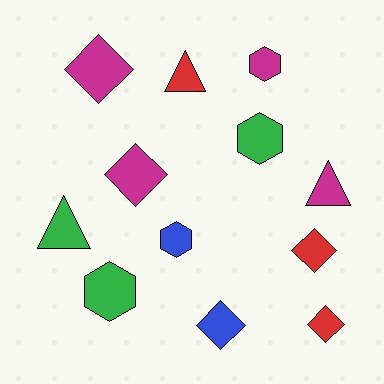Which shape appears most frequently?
Diamond, with 5 objects.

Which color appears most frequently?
Magenta, with 4 objects.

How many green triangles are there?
There is 1 green triangle.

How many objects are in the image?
There are 12 objects.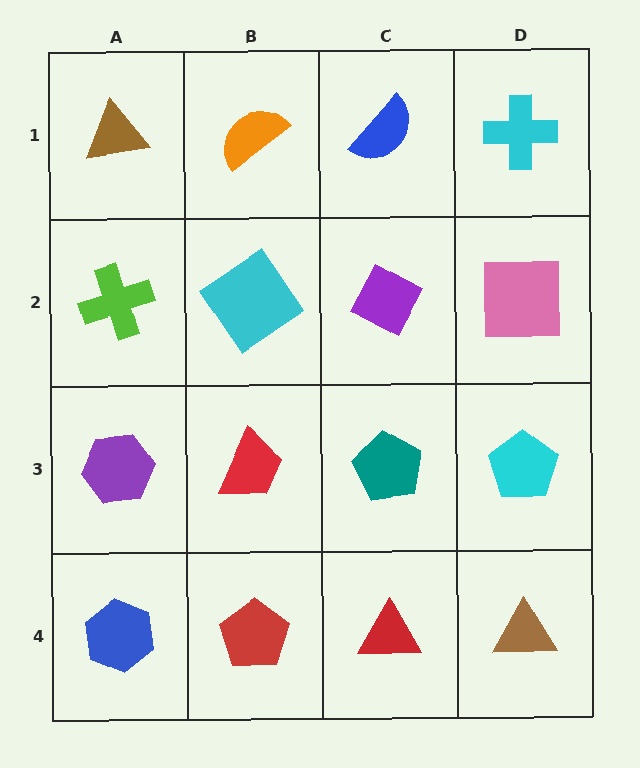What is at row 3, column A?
A purple hexagon.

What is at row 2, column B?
A cyan diamond.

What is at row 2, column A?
A lime cross.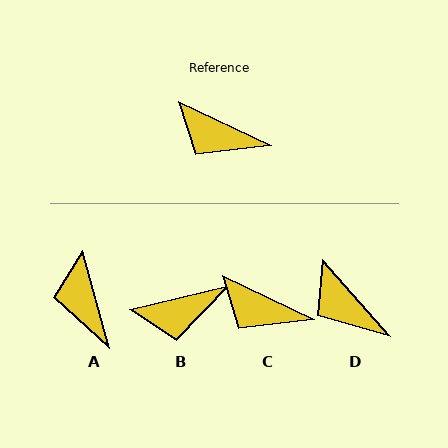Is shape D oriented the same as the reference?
No, it is off by about 23 degrees.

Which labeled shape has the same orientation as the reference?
C.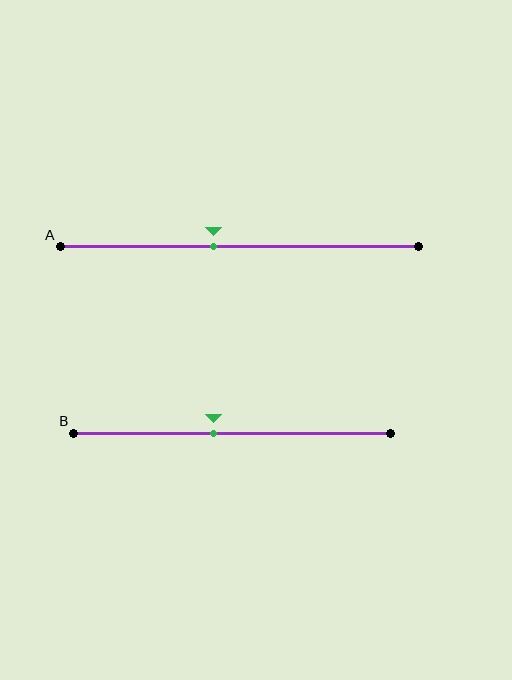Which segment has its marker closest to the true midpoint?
Segment B has its marker closest to the true midpoint.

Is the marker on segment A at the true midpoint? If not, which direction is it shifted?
No, the marker on segment A is shifted to the left by about 7% of the segment length.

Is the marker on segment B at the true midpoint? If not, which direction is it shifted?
No, the marker on segment B is shifted to the left by about 6% of the segment length.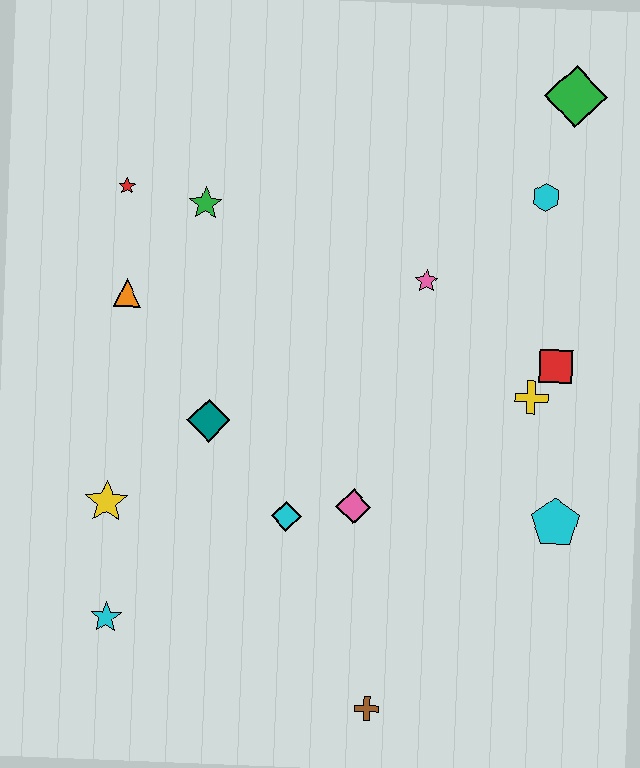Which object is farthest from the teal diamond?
The green diamond is farthest from the teal diamond.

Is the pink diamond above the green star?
No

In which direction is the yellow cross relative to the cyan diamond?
The yellow cross is to the right of the cyan diamond.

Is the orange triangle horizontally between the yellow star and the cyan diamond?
Yes